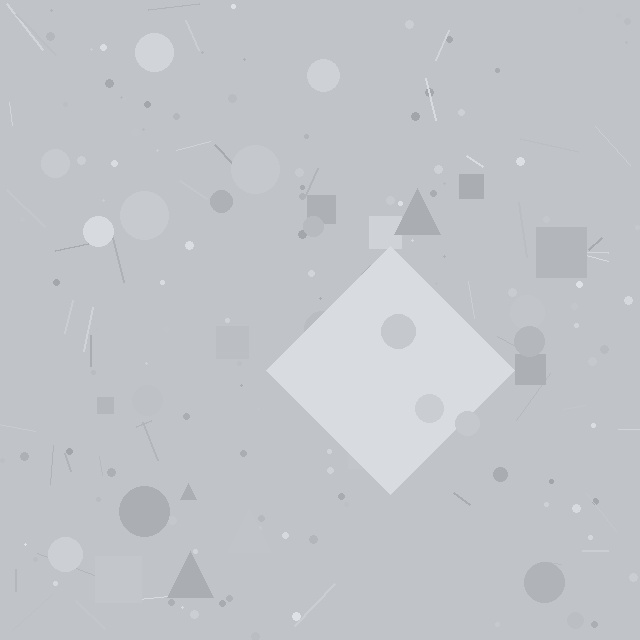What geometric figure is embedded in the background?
A diamond is embedded in the background.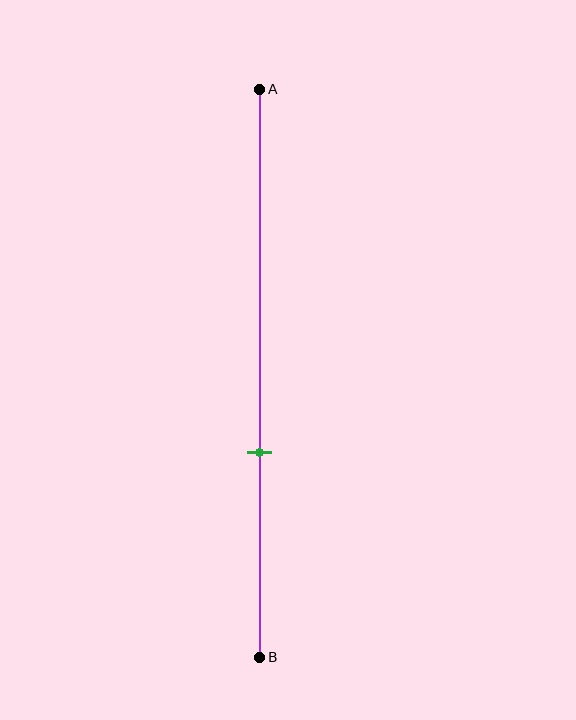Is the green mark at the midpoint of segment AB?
No, the mark is at about 65% from A, not at the 50% midpoint.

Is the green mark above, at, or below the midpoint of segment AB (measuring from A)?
The green mark is below the midpoint of segment AB.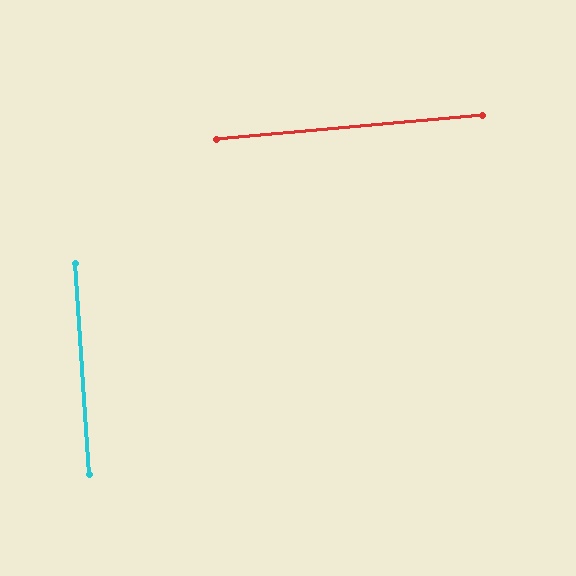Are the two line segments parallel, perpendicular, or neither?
Perpendicular — they meet at approximately 89°.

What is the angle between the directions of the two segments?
Approximately 89 degrees.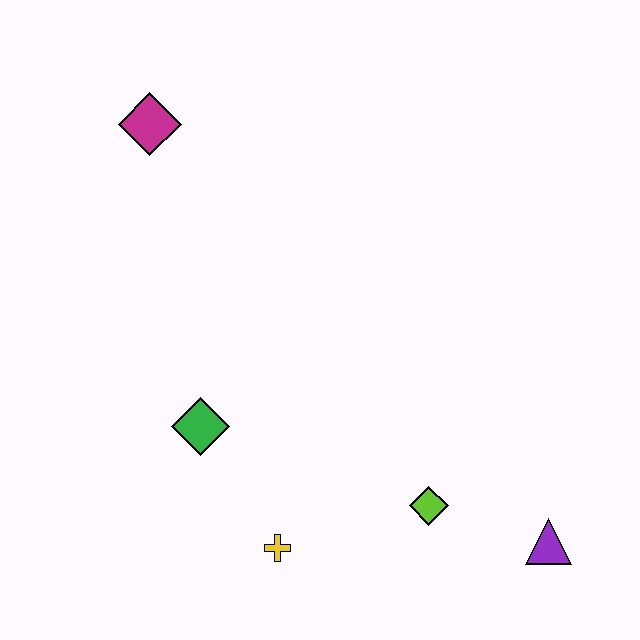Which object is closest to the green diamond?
The yellow cross is closest to the green diamond.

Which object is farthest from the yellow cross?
The magenta diamond is farthest from the yellow cross.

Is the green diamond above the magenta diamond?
No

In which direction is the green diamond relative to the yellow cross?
The green diamond is above the yellow cross.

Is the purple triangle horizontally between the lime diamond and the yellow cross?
No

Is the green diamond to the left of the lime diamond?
Yes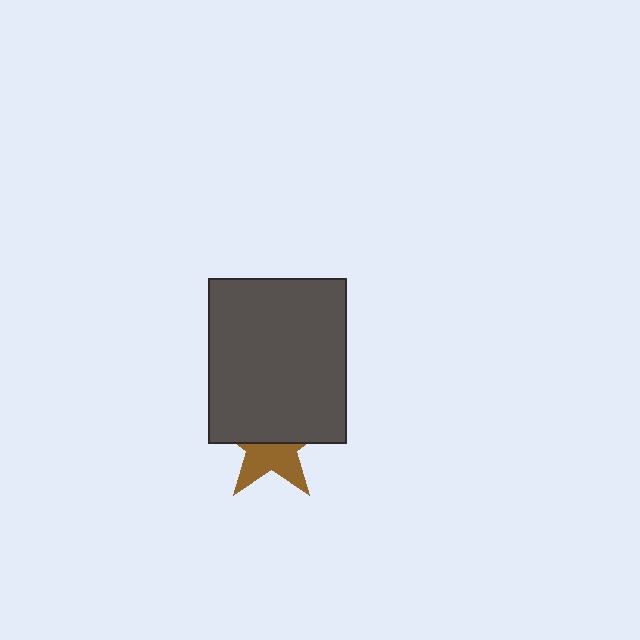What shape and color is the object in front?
The object in front is a dark gray rectangle.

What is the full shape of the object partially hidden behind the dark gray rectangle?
The partially hidden object is a brown star.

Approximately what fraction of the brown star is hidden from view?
Roughly 54% of the brown star is hidden behind the dark gray rectangle.